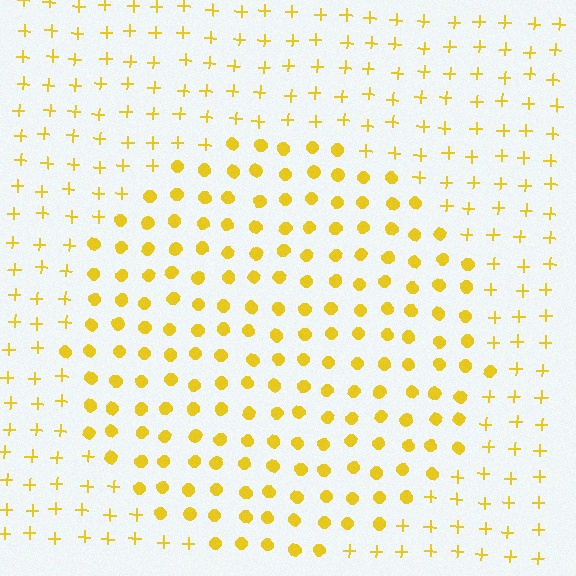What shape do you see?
I see a circle.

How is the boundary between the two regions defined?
The boundary is defined by a change in element shape: circles inside vs. plus signs outside. All elements share the same color and spacing.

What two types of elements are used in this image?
The image uses circles inside the circle region and plus signs outside it.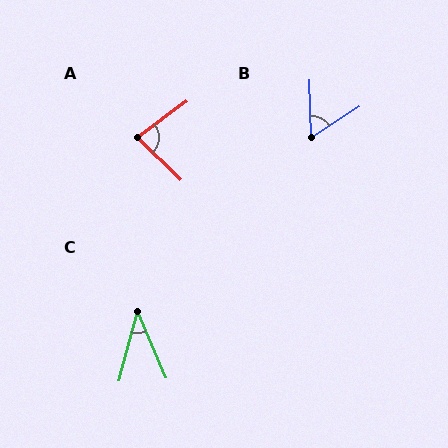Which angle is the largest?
A, at approximately 81 degrees.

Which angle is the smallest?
C, at approximately 39 degrees.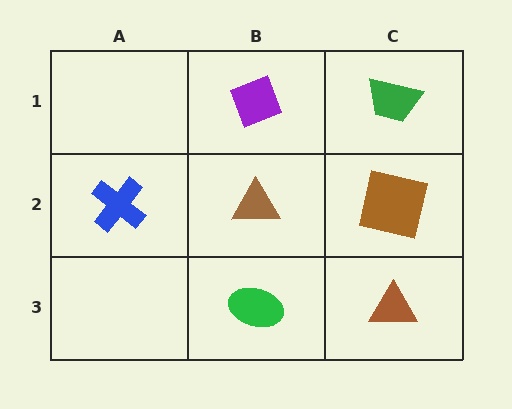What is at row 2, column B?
A brown triangle.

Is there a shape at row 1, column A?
No, that cell is empty.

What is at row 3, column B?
A green ellipse.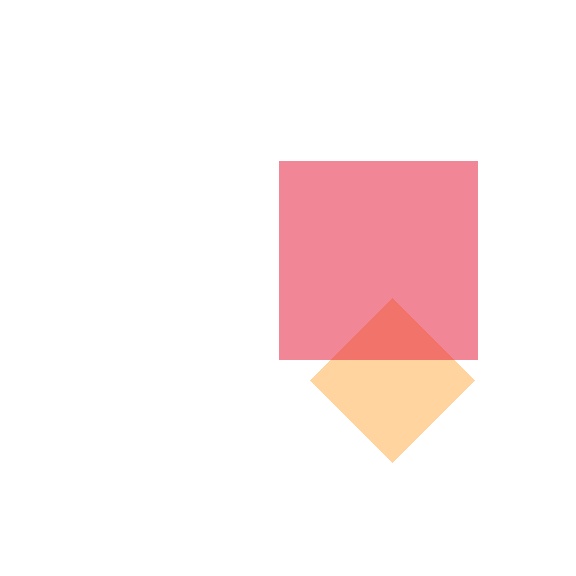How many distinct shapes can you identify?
There are 2 distinct shapes: an orange diamond, a red square.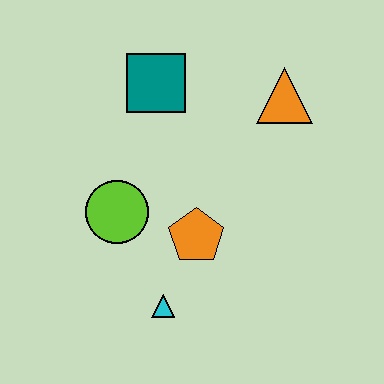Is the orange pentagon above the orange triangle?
No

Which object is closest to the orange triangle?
The teal square is closest to the orange triangle.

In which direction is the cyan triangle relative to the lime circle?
The cyan triangle is below the lime circle.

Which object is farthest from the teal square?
The cyan triangle is farthest from the teal square.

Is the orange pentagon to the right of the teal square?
Yes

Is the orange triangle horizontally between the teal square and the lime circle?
No